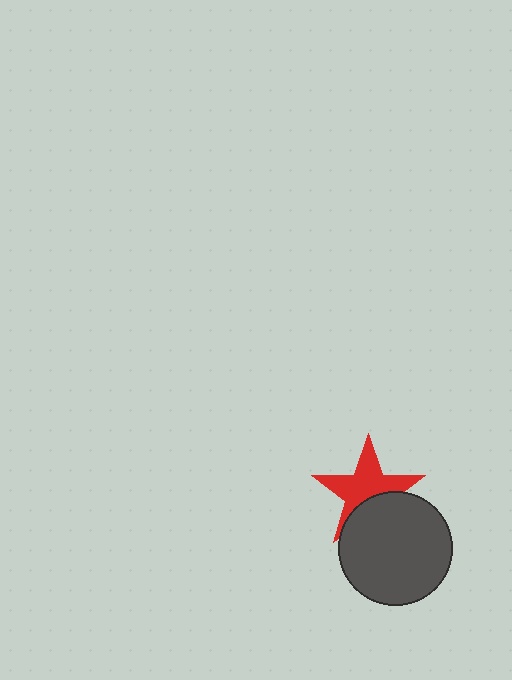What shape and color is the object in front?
The object in front is a dark gray circle.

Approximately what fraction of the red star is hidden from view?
Roughly 35% of the red star is hidden behind the dark gray circle.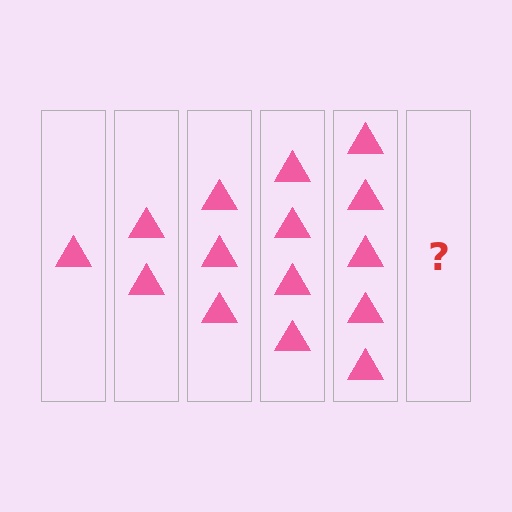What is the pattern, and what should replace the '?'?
The pattern is that each step adds one more triangle. The '?' should be 6 triangles.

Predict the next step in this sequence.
The next step is 6 triangles.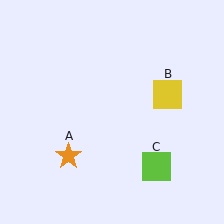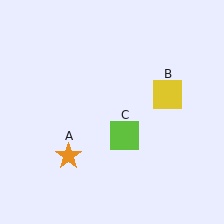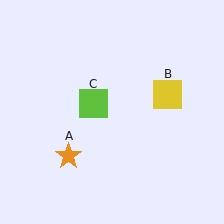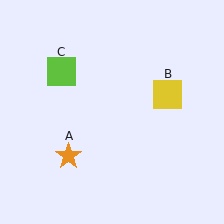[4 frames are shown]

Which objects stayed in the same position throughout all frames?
Orange star (object A) and yellow square (object B) remained stationary.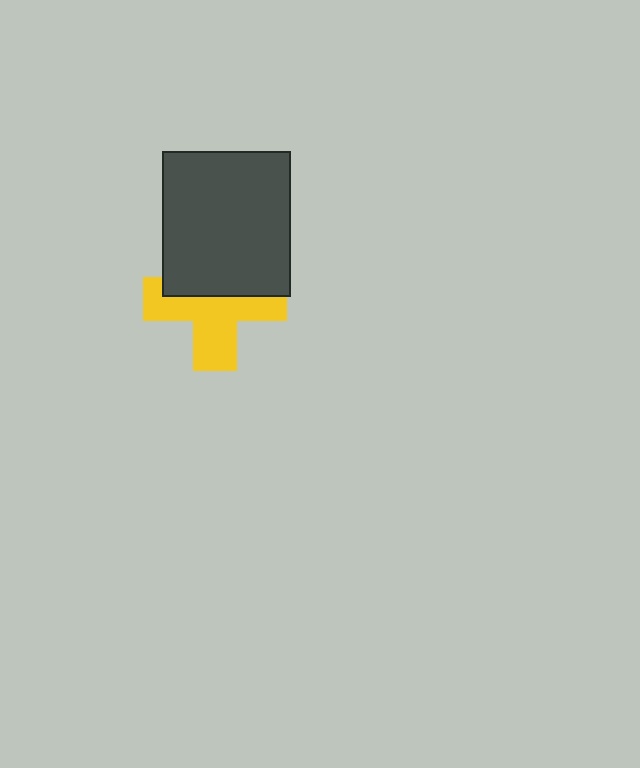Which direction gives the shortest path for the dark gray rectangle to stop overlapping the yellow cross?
Moving up gives the shortest separation.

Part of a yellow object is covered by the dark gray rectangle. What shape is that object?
It is a cross.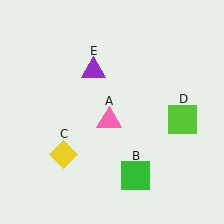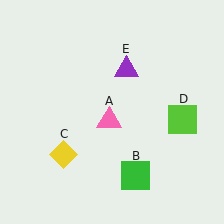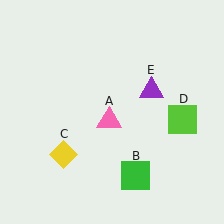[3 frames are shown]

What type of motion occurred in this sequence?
The purple triangle (object E) rotated clockwise around the center of the scene.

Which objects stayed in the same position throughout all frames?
Pink triangle (object A) and green square (object B) and yellow diamond (object C) and lime square (object D) remained stationary.